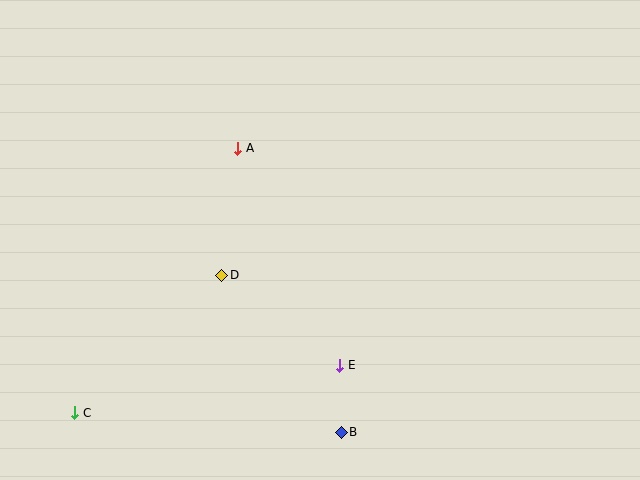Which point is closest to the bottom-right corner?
Point B is closest to the bottom-right corner.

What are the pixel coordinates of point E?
Point E is at (340, 365).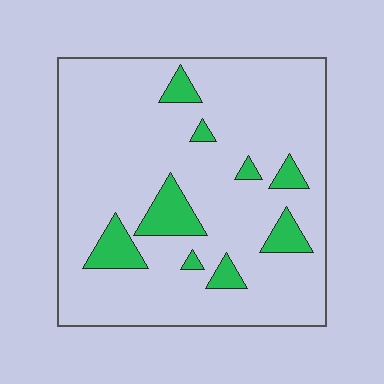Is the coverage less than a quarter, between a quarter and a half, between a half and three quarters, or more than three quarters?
Less than a quarter.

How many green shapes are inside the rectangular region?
9.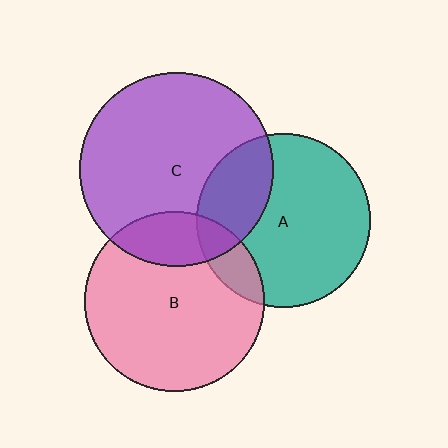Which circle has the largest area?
Circle C (purple).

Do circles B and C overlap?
Yes.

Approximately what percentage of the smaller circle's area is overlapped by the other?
Approximately 20%.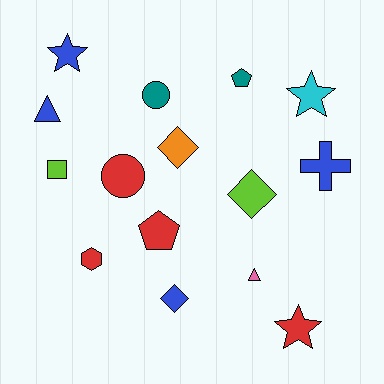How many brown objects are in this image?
There are no brown objects.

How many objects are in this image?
There are 15 objects.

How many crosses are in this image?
There is 1 cross.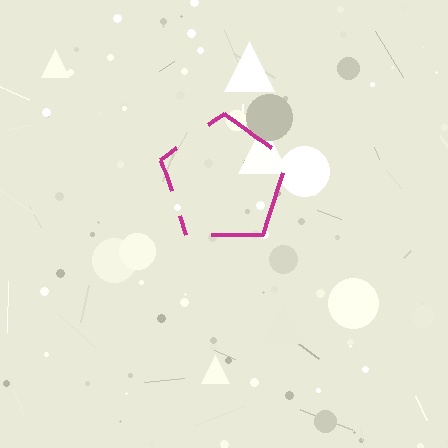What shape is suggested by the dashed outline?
The dashed outline suggests a pentagon.